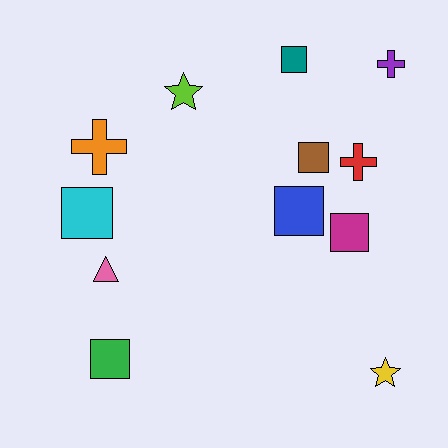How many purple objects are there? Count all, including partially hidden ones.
There is 1 purple object.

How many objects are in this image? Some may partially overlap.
There are 12 objects.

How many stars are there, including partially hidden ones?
There are 2 stars.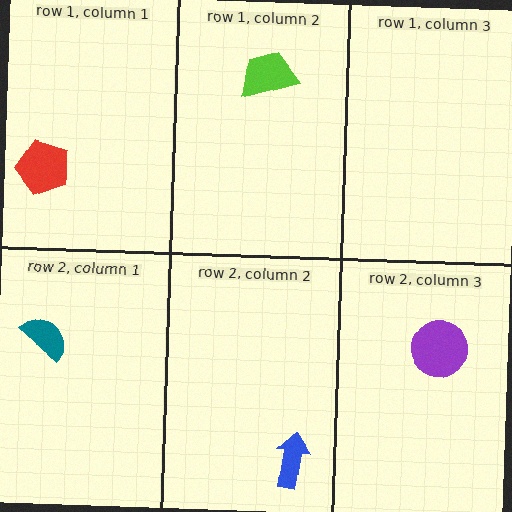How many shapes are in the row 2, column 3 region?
1.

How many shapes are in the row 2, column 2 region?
1.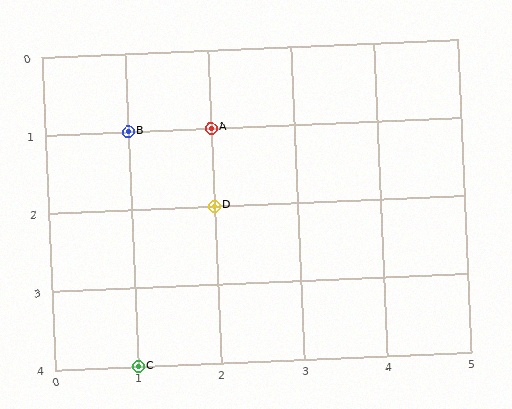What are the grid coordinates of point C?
Point C is at grid coordinates (1, 4).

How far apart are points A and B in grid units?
Points A and B are 1 column apart.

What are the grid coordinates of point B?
Point B is at grid coordinates (1, 1).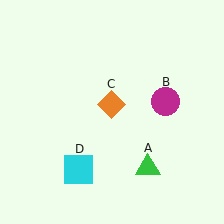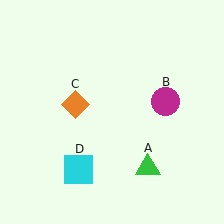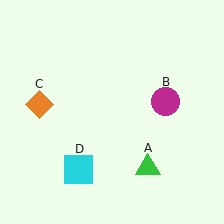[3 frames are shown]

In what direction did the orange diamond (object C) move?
The orange diamond (object C) moved left.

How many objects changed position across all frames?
1 object changed position: orange diamond (object C).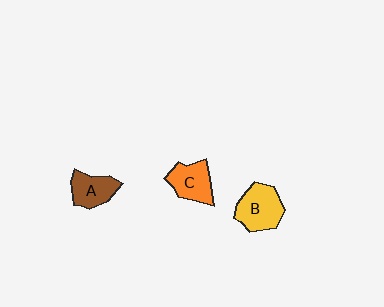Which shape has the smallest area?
Shape A (brown).